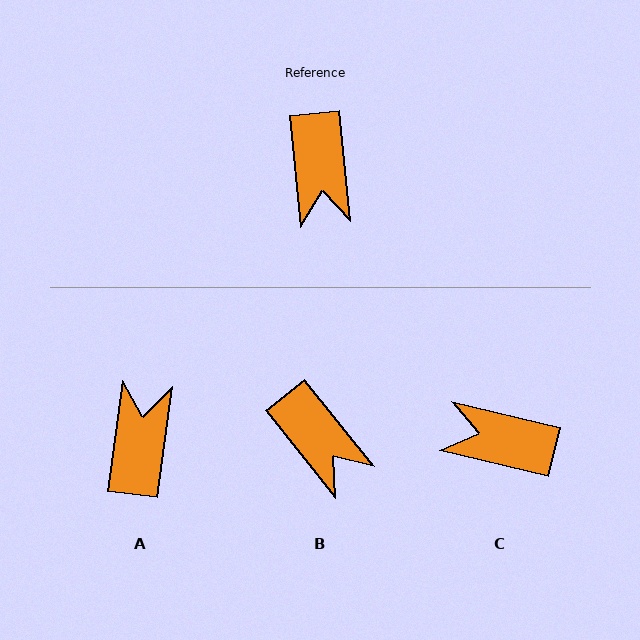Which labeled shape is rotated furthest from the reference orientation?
A, about 167 degrees away.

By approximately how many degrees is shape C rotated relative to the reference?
Approximately 110 degrees clockwise.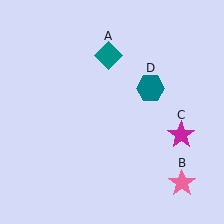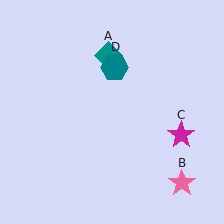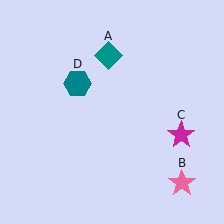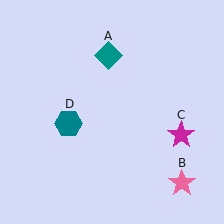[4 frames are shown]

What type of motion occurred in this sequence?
The teal hexagon (object D) rotated counterclockwise around the center of the scene.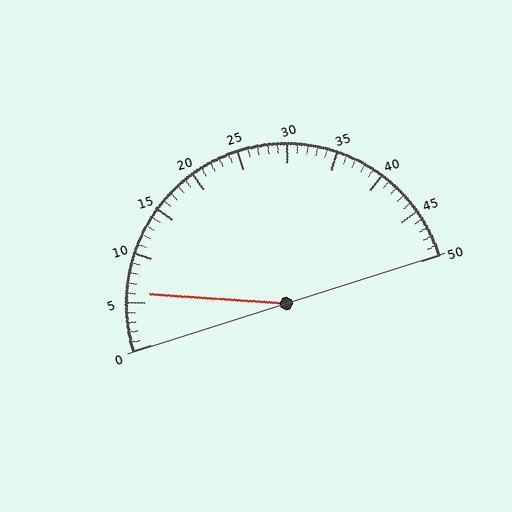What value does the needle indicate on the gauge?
The needle indicates approximately 6.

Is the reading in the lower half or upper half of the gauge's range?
The reading is in the lower half of the range (0 to 50).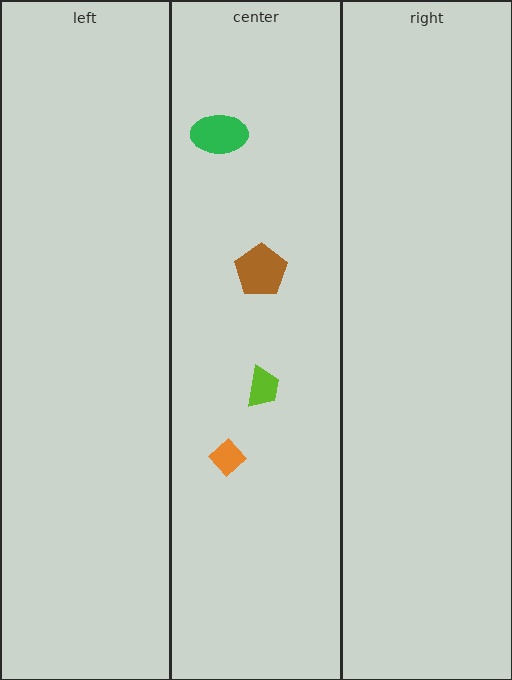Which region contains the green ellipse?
The center region.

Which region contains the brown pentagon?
The center region.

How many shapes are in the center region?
4.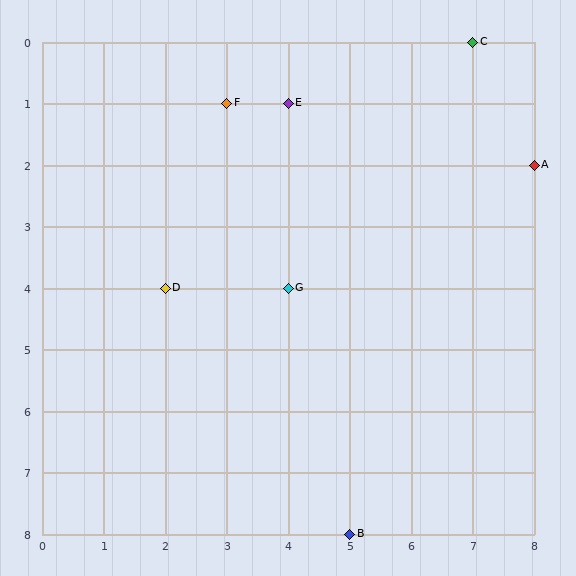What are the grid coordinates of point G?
Point G is at grid coordinates (4, 4).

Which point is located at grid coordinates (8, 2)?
Point A is at (8, 2).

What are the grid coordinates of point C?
Point C is at grid coordinates (7, 0).